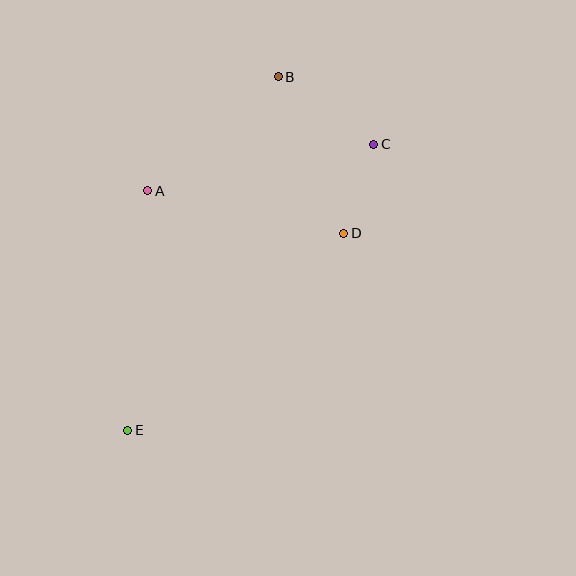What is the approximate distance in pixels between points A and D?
The distance between A and D is approximately 201 pixels.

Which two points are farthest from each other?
Points B and E are farthest from each other.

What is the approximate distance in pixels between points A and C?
The distance between A and C is approximately 231 pixels.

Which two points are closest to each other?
Points C and D are closest to each other.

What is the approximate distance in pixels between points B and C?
The distance between B and C is approximately 117 pixels.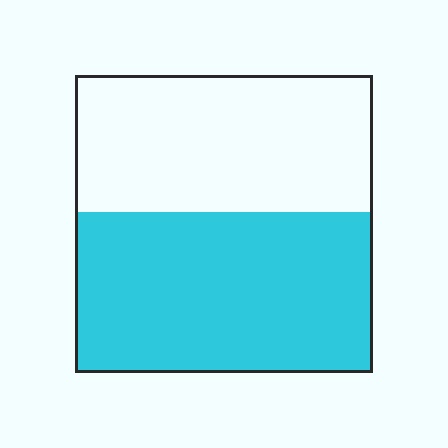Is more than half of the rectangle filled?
Yes.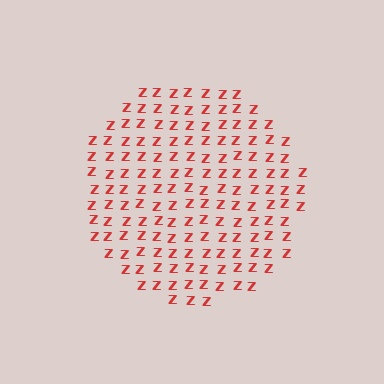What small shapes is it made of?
It is made of small letter Z's.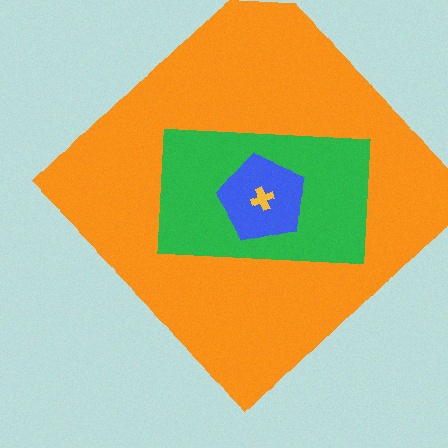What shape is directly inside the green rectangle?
The blue pentagon.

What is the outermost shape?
The orange diamond.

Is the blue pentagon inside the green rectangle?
Yes.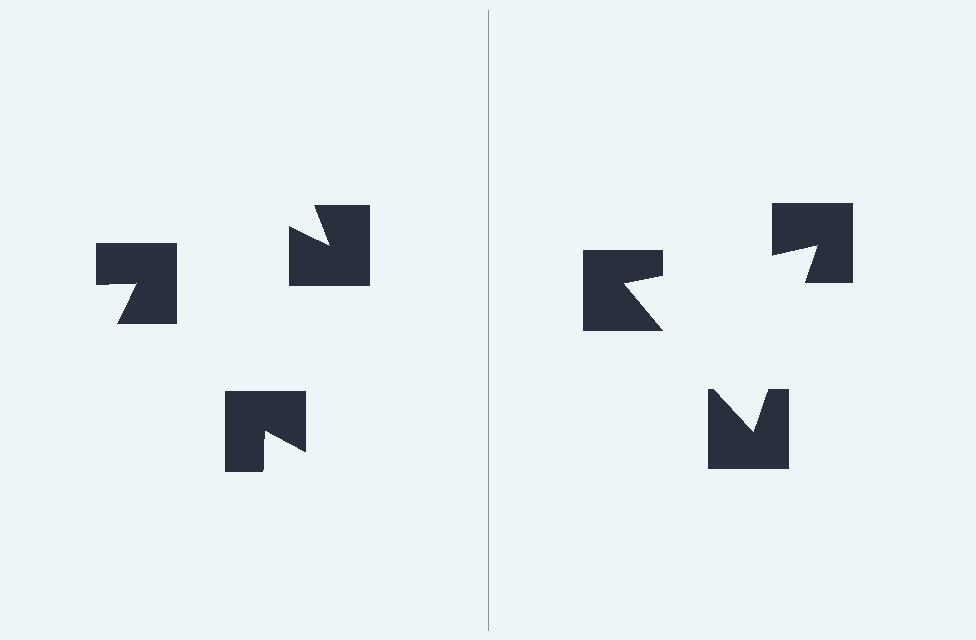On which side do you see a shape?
An illusory triangle appears on the right side. On the left side the wedge cuts are rotated, so no coherent shape forms.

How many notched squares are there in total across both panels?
6 — 3 on each side.